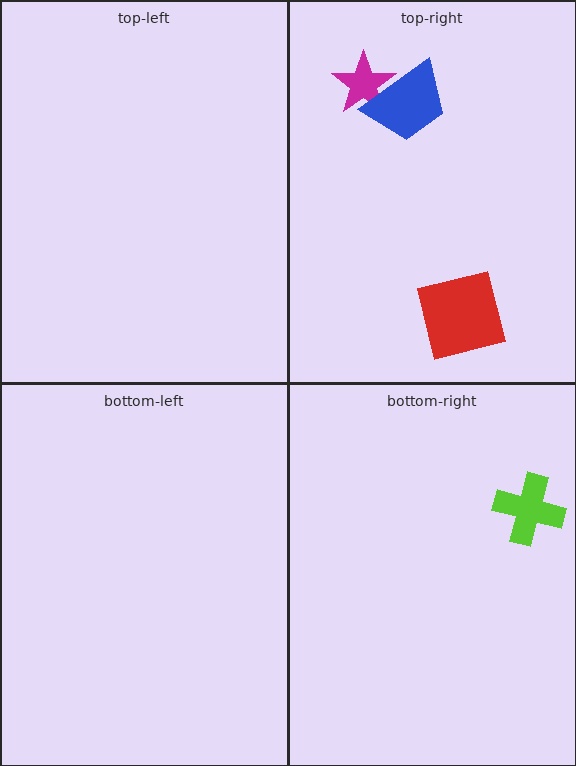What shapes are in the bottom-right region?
The lime cross.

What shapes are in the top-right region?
The red square, the magenta star, the blue trapezoid.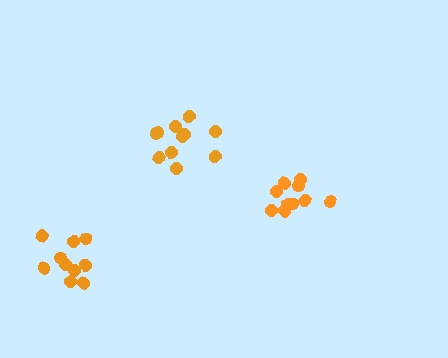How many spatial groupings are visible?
There are 3 spatial groupings.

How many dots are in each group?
Group 1: 11 dots, Group 2: 10 dots, Group 3: 10 dots (31 total).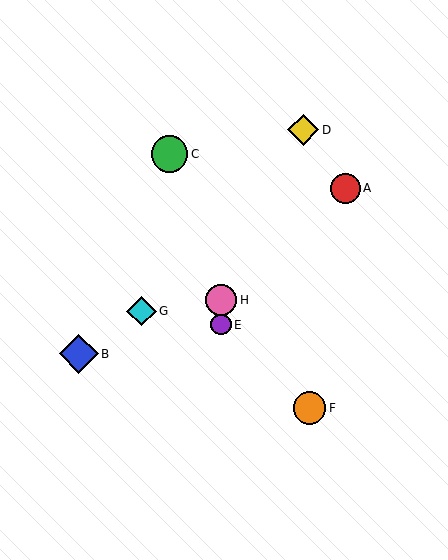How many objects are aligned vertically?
2 objects (E, H) are aligned vertically.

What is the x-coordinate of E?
Object E is at x≈221.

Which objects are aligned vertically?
Objects E, H are aligned vertically.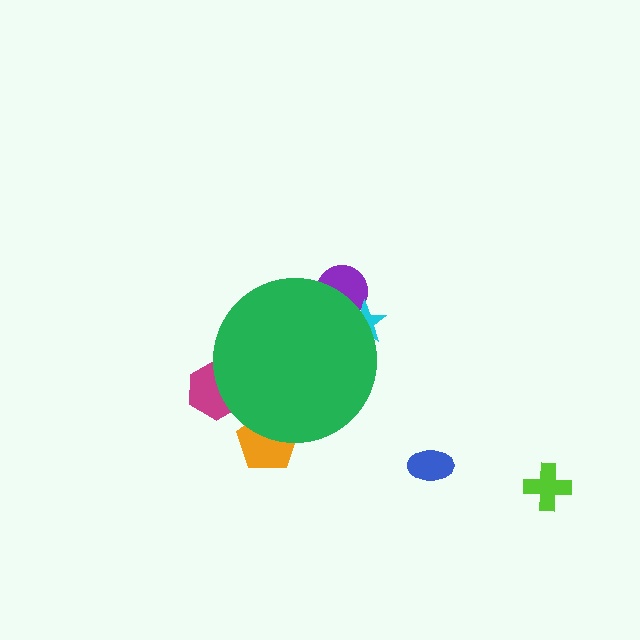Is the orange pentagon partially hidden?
Yes, the orange pentagon is partially hidden behind the green circle.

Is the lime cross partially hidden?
No, the lime cross is fully visible.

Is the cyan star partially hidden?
Yes, the cyan star is partially hidden behind the green circle.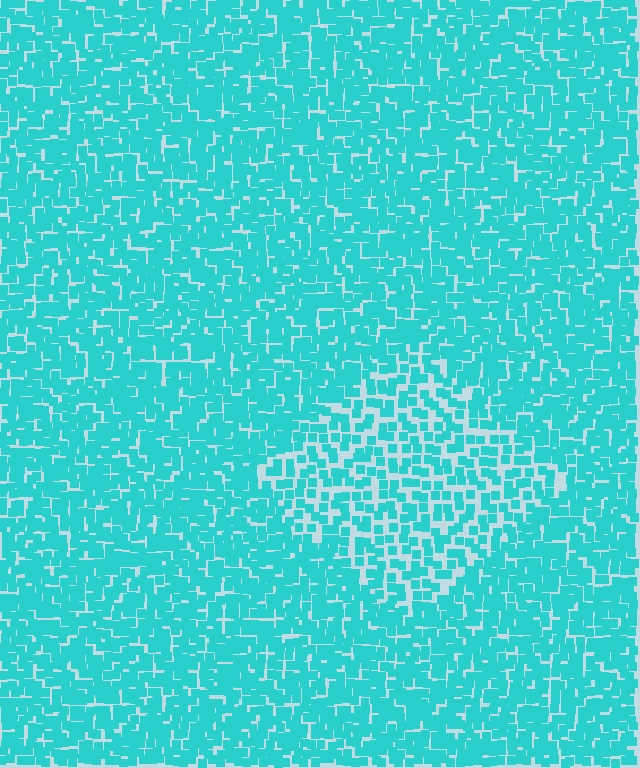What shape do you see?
I see a diamond.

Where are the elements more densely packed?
The elements are more densely packed outside the diamond boundary.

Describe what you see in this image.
The image contains small cyan elements arranged at two different densities. A diamond-shaped region is visible where the elements are less densely packed than the surrounding area.